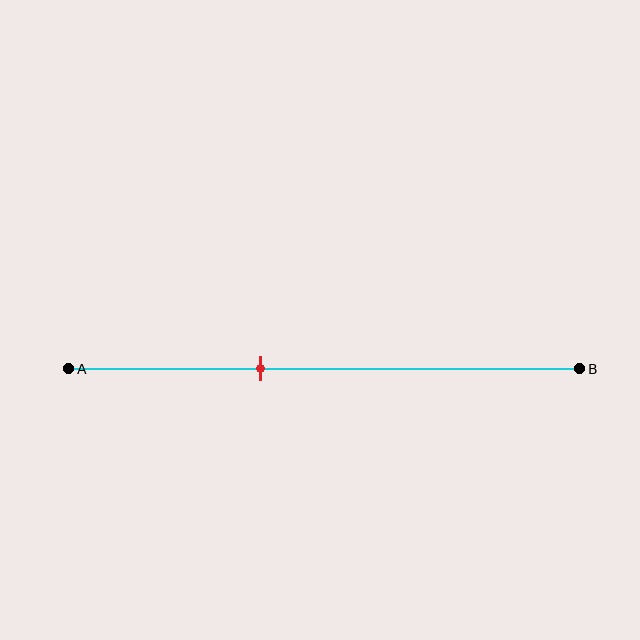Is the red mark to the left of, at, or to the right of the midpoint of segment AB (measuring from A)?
The red mark is to the left of the midpoint of segment AB.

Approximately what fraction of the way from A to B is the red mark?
The red mark is approximately 40% of the way from A to B.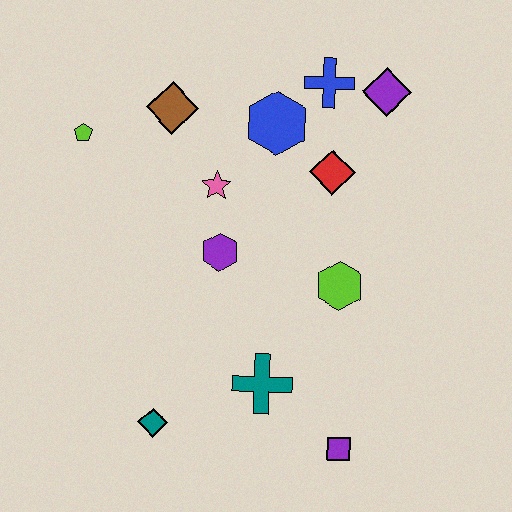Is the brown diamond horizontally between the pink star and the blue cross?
No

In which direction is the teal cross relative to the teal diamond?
The teal cross is to the right of the teal diamond.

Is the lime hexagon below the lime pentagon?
Yes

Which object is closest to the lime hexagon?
The red diamond is closest to the lime hexagon.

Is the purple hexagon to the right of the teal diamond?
Yes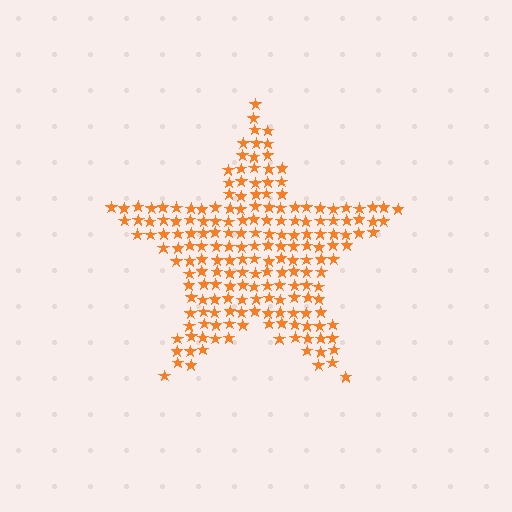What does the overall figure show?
The overall figure shows a star.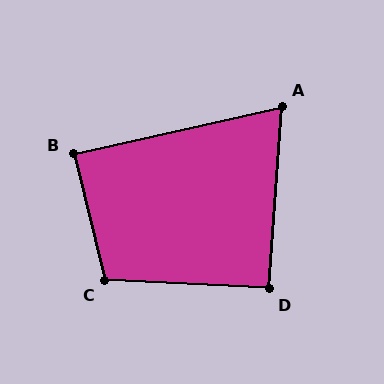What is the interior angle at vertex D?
Approximately 91 degrees (approximately right).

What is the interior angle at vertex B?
Approximately 89 degrees (approximately right).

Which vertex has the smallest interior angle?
A, at approximately 73 degrees.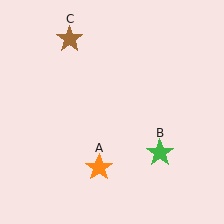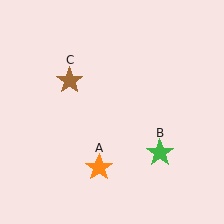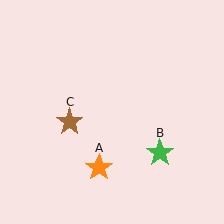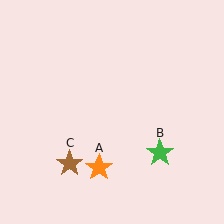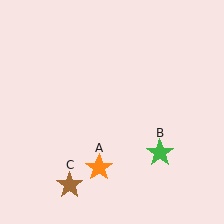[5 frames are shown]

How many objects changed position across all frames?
1 object changed position: brown star (object C).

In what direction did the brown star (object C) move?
The brown star (object C) moved down.